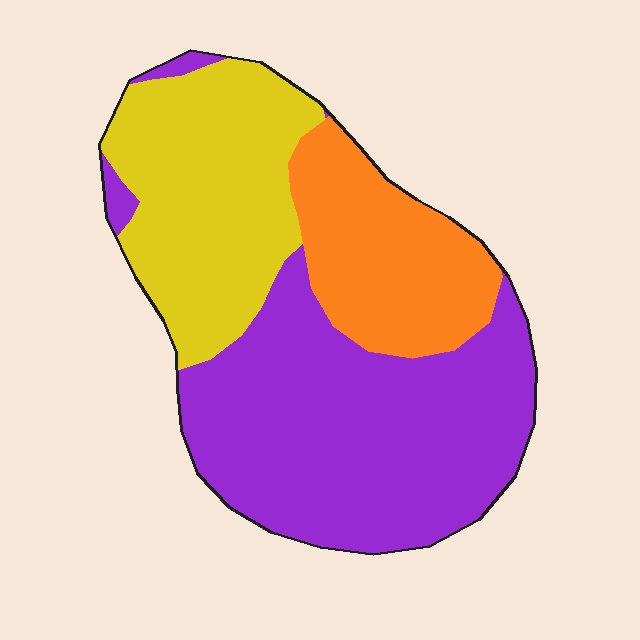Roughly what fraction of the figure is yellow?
Yellow takes up between a sixth and a third of the figure.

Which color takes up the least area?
Orange, at roughly 20%.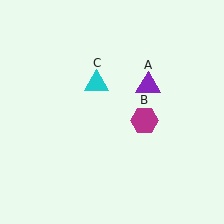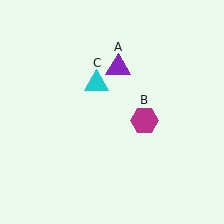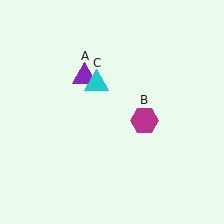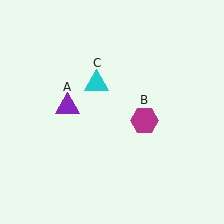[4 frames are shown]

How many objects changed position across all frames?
1 object changed position: purple triangle (object A).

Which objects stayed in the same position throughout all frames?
Magenta hexagon (object B) and cyan triangle (object C) remained stationary.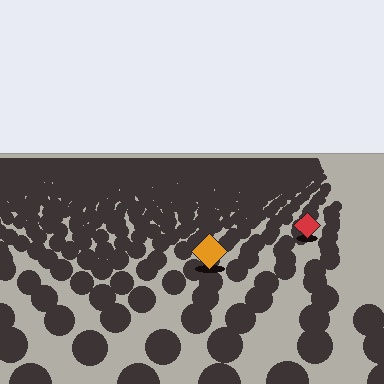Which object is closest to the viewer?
The orange diamond is closest. The texture marks near it are larger and more spread out.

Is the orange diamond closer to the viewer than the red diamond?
Yes. The orange diamond is closer — you can tell from the texture gradient: the ground texture is coarser near it.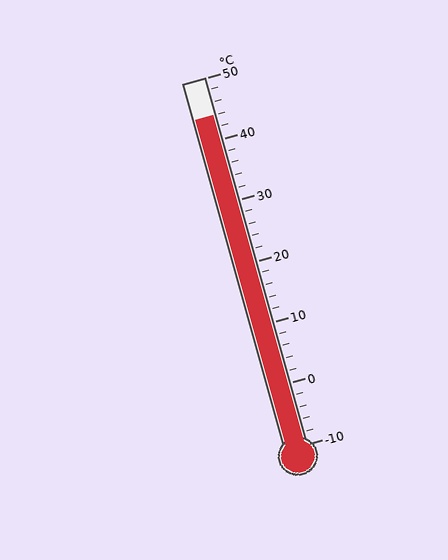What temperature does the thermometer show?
The thermometer shows approximately 44°C.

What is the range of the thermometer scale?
The thermometer scale ranges from -10°C to 50°C.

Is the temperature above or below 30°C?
The temperature is above 30°C.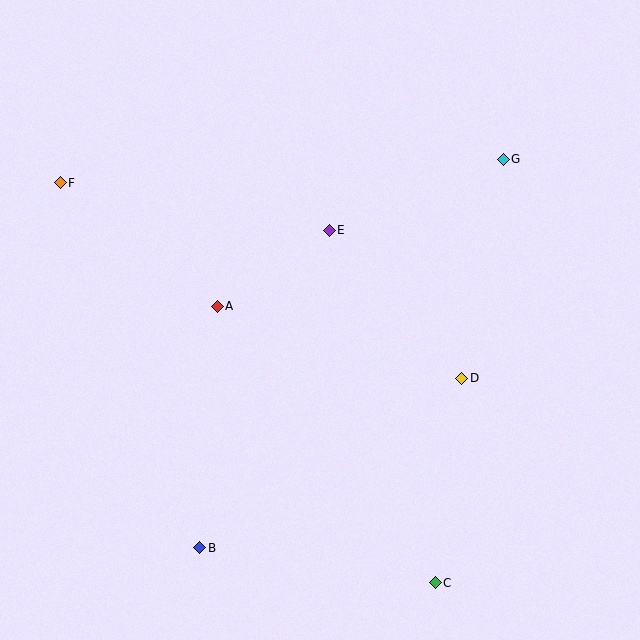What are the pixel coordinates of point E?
Point E is at (329, 230).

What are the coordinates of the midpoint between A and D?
The midpoint between A and D is at (339, 342).